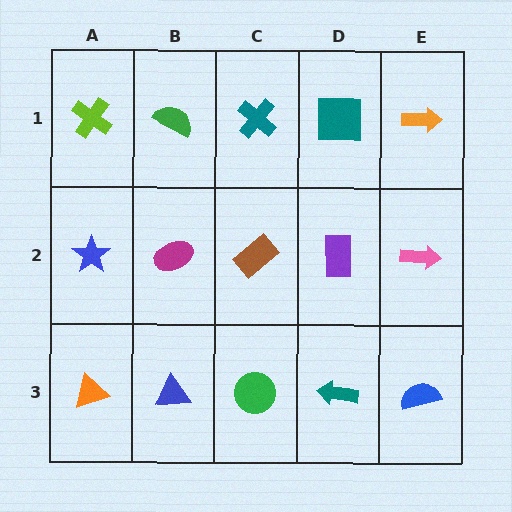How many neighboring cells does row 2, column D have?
4.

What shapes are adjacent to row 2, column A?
A lime cross (row 1, column A), an orange triangle (row 3, column A), a magenta ellipse (row 2, column B).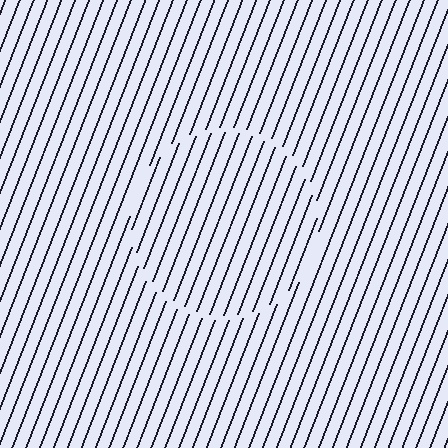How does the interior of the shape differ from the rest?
The interior of the shape contains the same grating, shifted by half a period — the contour is defined by the phase discontinuity where line-ends from the inner and outer gratings abut.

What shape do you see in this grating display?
An illusory circle. The interior of the shape contains the same grating, shifted by half a period — the contour is defined by the phase discontinuity where line-ends from the inner and outer gratings abut.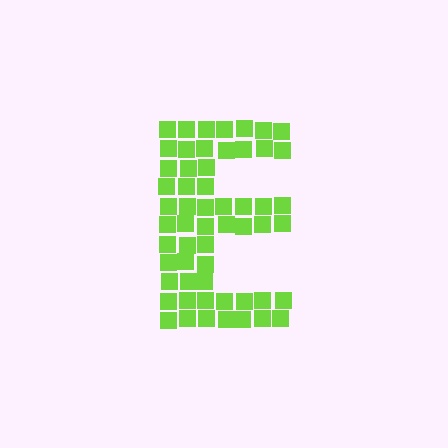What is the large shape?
The large shape is the letter E.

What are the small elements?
The small elements are squares.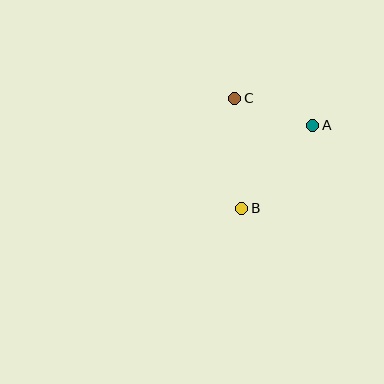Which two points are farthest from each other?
Points B and C are farthest from each other.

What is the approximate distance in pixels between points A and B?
The distance between A and B is approximately 109 pixels.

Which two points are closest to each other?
Points A and C are closest to each other.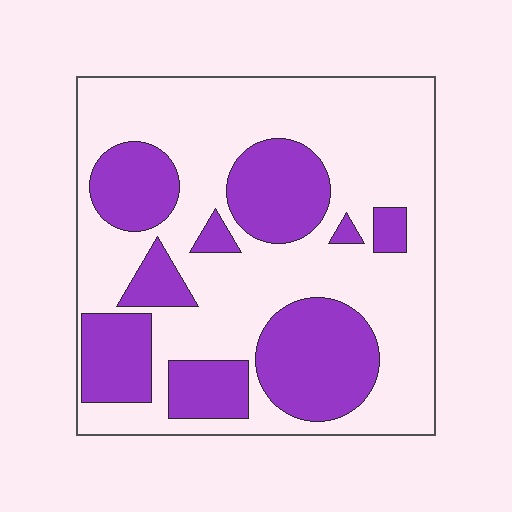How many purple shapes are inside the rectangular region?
9.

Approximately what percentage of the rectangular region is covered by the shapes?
Approximately 35%.